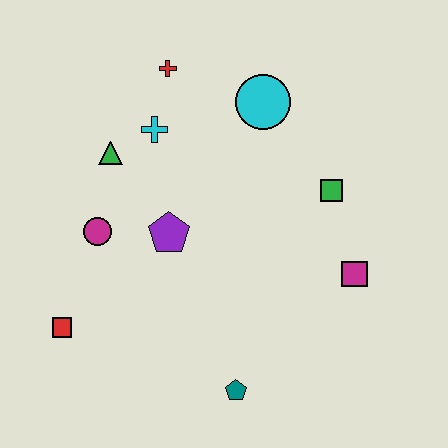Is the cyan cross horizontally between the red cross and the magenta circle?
Yes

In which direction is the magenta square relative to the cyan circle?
The magenta square is below the cyan circle.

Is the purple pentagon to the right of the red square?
Yes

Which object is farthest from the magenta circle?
The magenta square is farthest from the magenta circle.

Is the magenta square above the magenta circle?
No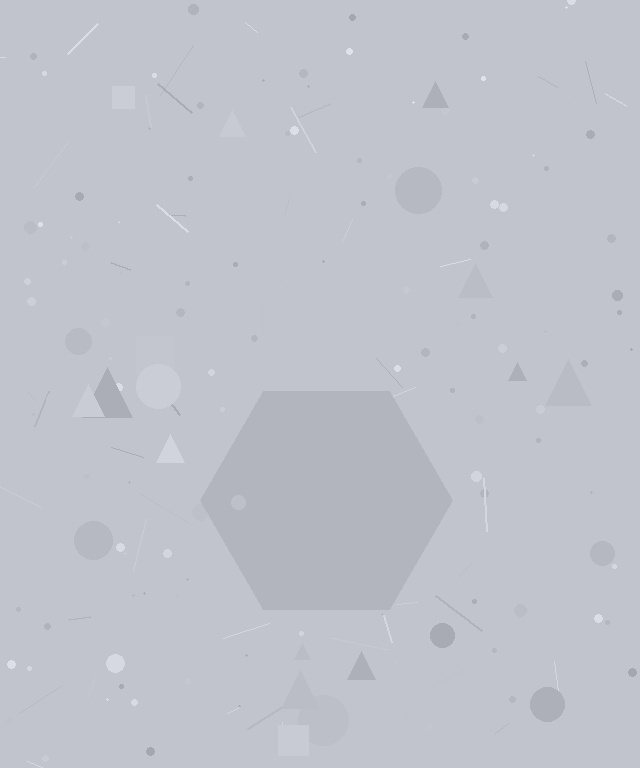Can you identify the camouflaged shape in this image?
The camouflaged shape is a hexagon.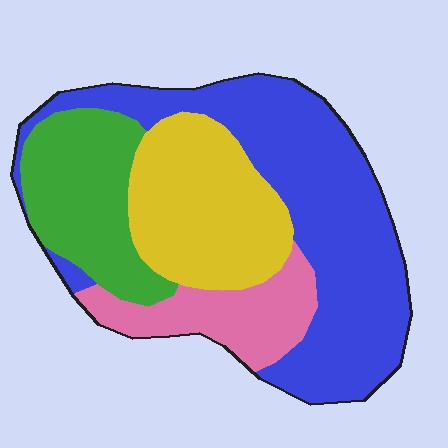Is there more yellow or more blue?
Blue.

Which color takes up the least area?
Pink, at roughly 15%.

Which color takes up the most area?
Blue, at roughly 45%.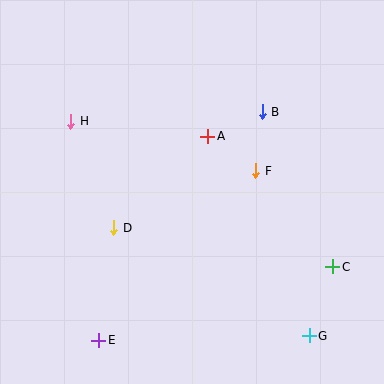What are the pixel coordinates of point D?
Point D is at (114, 228).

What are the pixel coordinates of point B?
Point B is at (262, 112).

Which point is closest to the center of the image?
Point A at (208, 136) is closest to the center.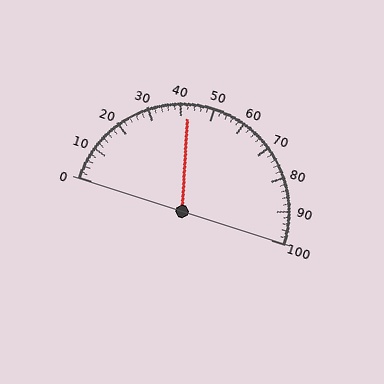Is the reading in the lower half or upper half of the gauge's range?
The reading is in the lower half of the range (0 to 100).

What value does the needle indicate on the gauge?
The needle indicates approximately 42.